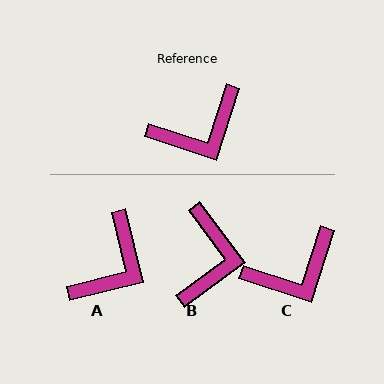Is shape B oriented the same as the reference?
No, it is off by about 54 degrees.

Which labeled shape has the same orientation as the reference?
C.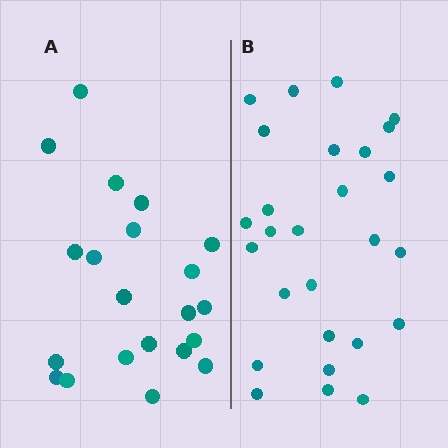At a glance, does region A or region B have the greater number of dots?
Region B (the right region) has more dots.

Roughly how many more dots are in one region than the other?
Region B has about 6 more dots than region A.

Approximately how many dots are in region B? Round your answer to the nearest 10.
About 30 dots. (The exact count is 27, which rounds to 30.)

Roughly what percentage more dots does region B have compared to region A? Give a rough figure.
About 30% more.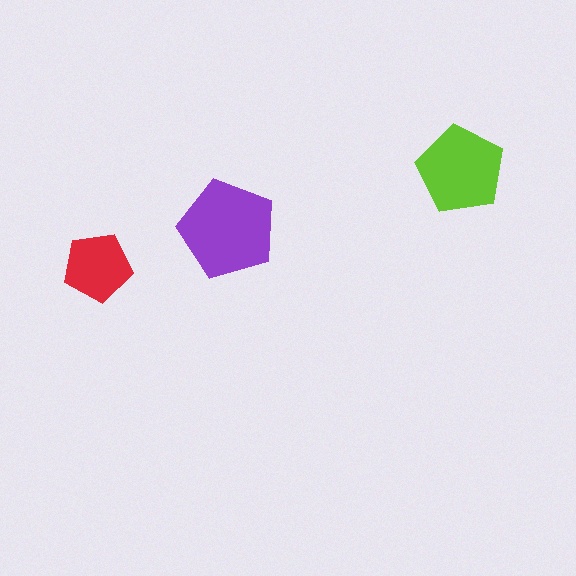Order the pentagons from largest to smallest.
the purple one, the lime one, the red one.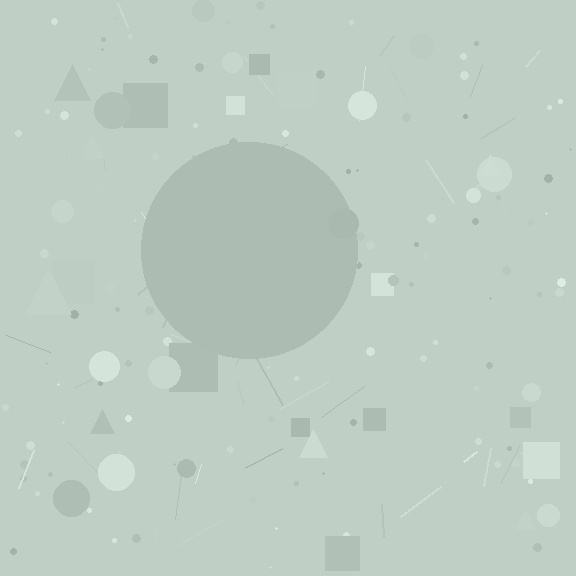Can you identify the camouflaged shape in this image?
The camouflaged shape is a circle.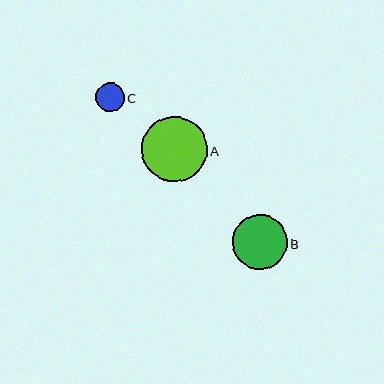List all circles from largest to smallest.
From largest to smallest: A, B, C.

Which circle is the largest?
Circle A is the largest with a size of approximately 65 pixels.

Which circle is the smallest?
Circle C is the smallest with a size of approximately 29 pixels.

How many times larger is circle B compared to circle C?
Circle B is approximately 1.9 times the size of circle C.